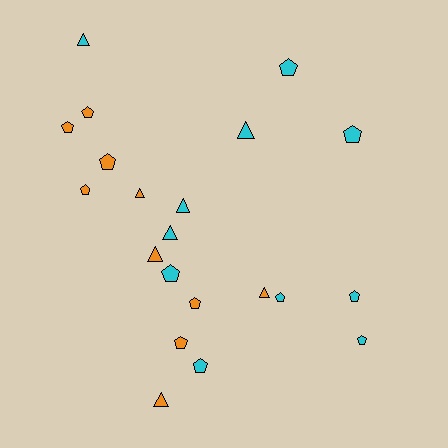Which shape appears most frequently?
Pentagon, with 13 objects.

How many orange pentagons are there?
There are 6 orange pentagons.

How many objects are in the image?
There are 21 objects.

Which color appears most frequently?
Cyan, with 11 objects.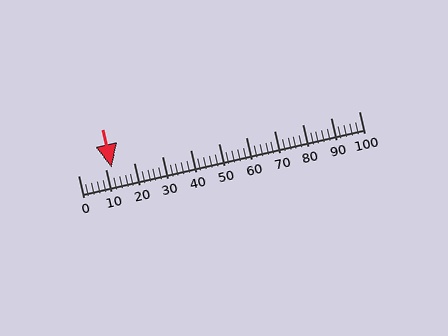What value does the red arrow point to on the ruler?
The red arrow points to approximately 12.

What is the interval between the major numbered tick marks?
The major tick marks are spaced 10 units apart.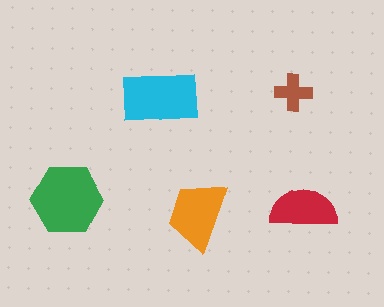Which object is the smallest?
The brown cross.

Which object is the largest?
The green hexagon.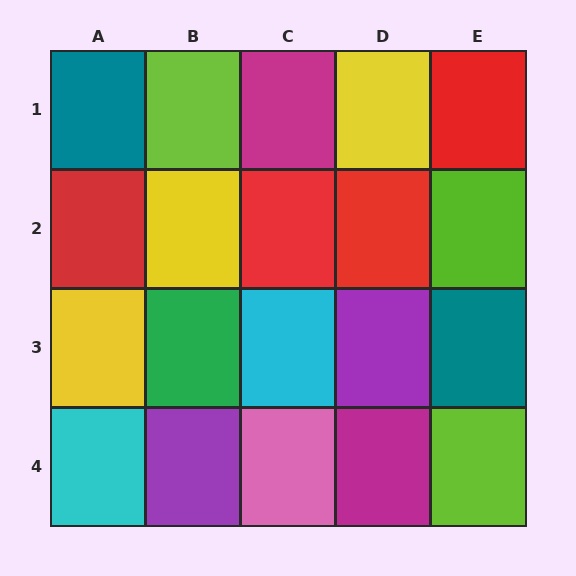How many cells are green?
1 cell is green.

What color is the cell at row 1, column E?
Red.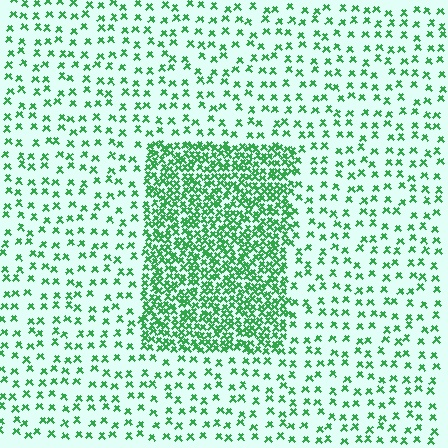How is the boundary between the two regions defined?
The boundary is defined by a change in element density (approximately 3.1x ratio). All elements are the same color, size, and shape.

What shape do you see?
I see a rectangle.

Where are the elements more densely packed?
The elements are more densely packed inside the rectangle boundary.